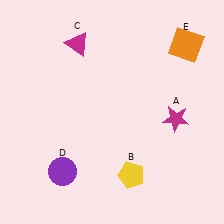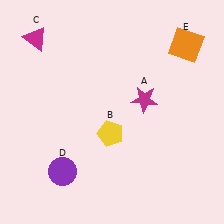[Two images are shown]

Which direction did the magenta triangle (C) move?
The magenta triangle (C) moved left.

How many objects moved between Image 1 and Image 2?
3 objects moved between the two images.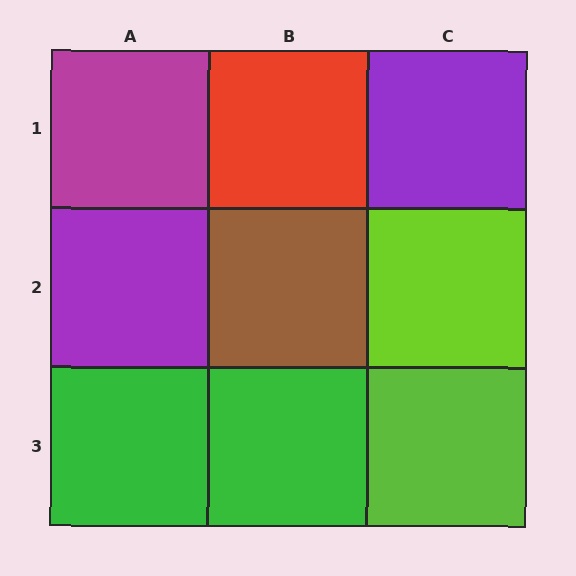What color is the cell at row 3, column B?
Green.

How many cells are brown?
1 cell is brown.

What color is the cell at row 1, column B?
Red.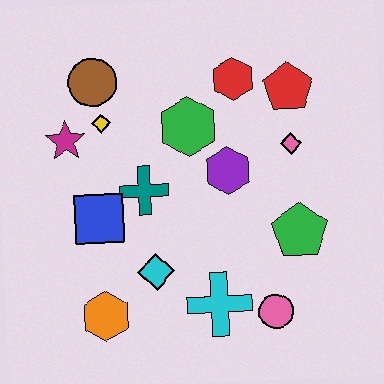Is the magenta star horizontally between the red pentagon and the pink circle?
No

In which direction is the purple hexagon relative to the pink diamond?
The purple hexagon is to the left of the pink diamond.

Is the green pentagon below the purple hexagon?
Yes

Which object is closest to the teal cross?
The blue square is closest to the teal cross.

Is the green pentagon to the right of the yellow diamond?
Yes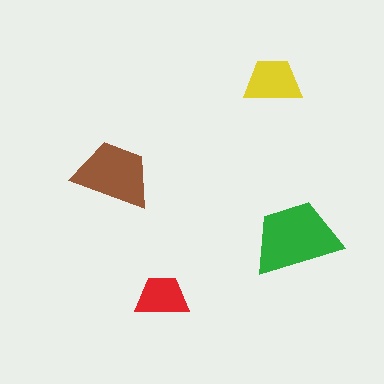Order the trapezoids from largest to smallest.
the green one, the brown one, the yellow one, the red one.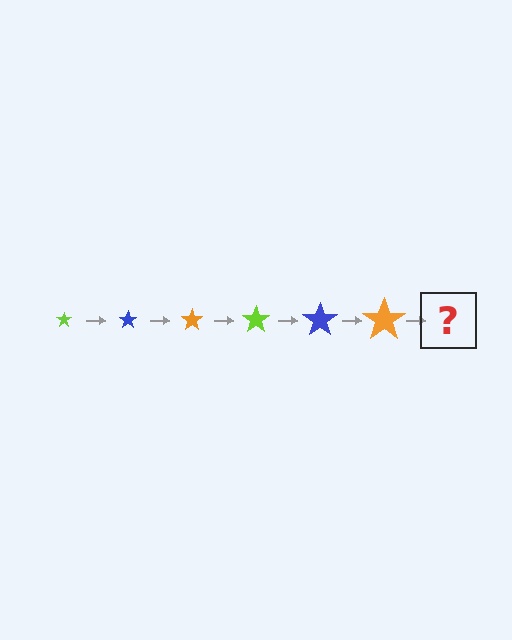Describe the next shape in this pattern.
It should be a lime star, larger than the previous one.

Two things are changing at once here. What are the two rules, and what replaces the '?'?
The two rules are that the star grows larger each step and the color cycles through lime, blue, and orange. The '?' should be a lime star, larger than the previous one.